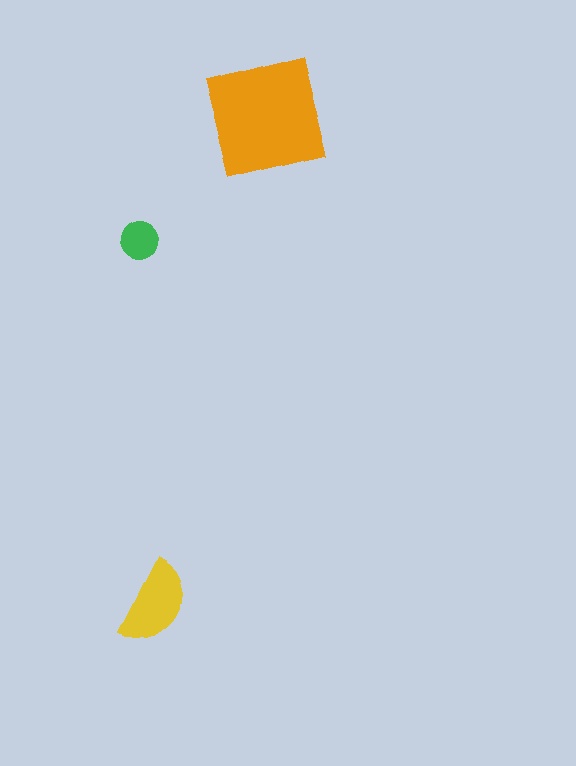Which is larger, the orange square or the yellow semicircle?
The orange square.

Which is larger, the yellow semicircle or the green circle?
The yellow semicircle.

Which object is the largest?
The orange square.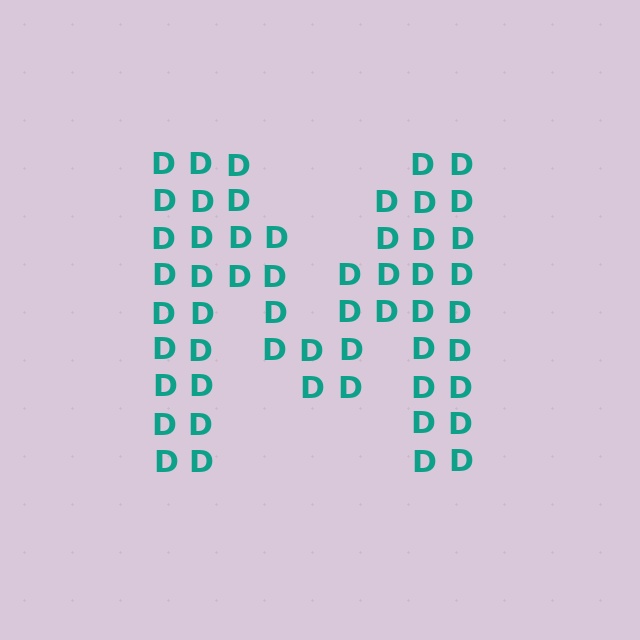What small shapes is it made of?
It is made of small letter D's.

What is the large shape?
The large shape is the letter M.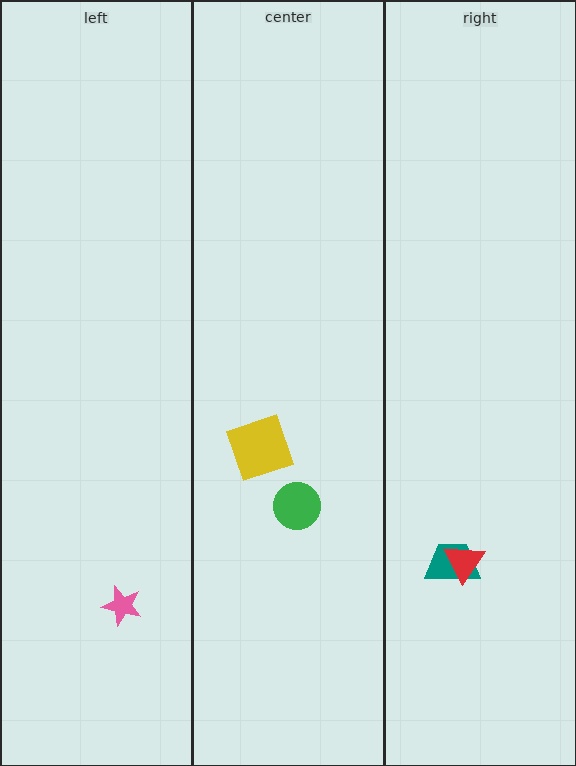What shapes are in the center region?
The yellow square, the green circle.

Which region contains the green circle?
The center region.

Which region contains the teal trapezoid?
The right region.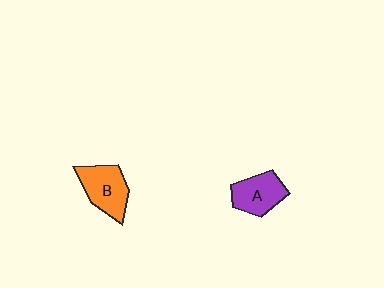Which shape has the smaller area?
Shape A (purple).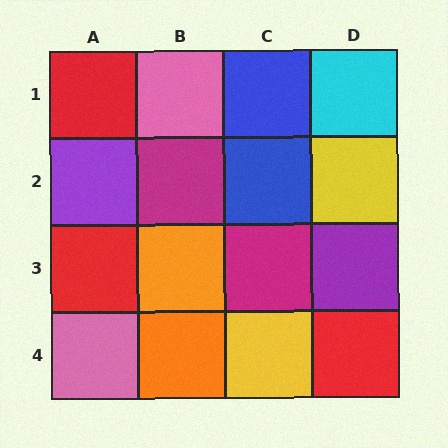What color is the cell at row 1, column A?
Red.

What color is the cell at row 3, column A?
Red.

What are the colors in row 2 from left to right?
Purple, magenta, blue, yellow.